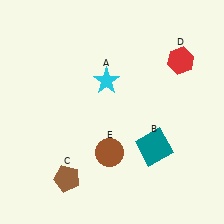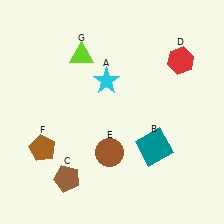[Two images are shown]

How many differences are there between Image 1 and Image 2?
There are 2 differences between the two images.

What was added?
A brown pentagon (F), a lime triangle (G) were added in Image 2.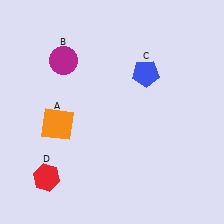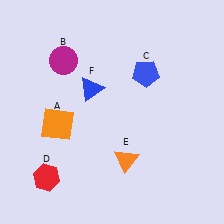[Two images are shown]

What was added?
An orange triangle (E), a blue triangle (F) were added in Image 2.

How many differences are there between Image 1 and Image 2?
There are 2 differences between the two images.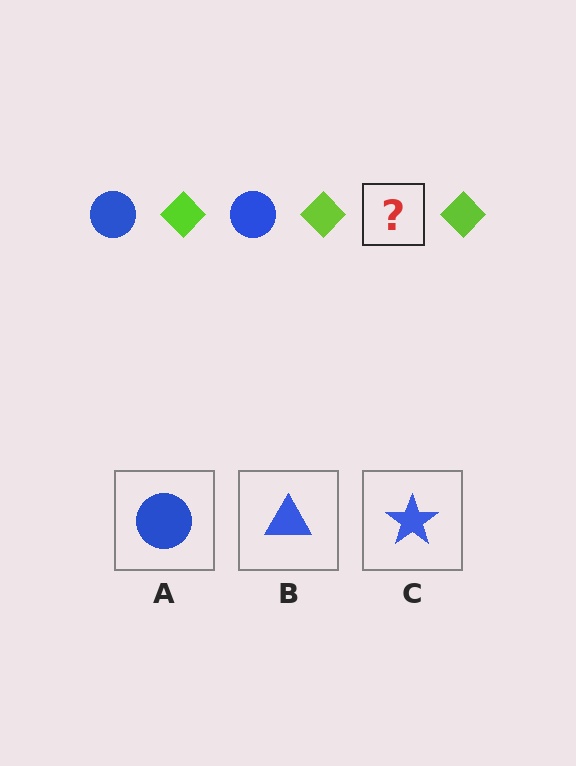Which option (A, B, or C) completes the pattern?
A.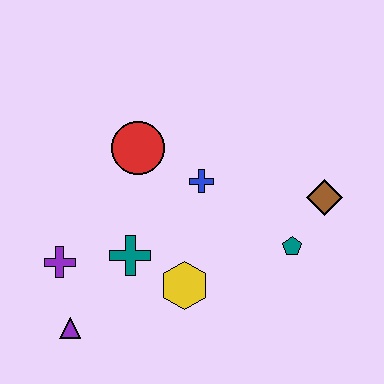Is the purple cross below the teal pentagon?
Yes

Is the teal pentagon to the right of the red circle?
Yes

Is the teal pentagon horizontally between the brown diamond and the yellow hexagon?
Yes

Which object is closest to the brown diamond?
The teal pentagon is closest to the brown diamond.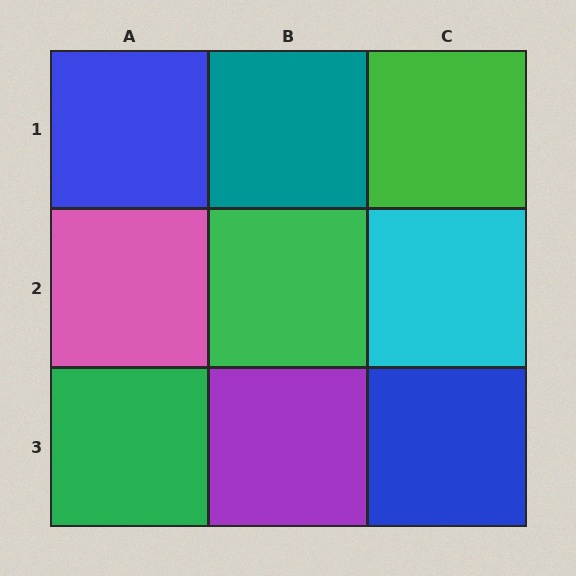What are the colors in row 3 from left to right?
Green, purple, blue.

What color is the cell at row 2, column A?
Pink.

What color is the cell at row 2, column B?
Green.